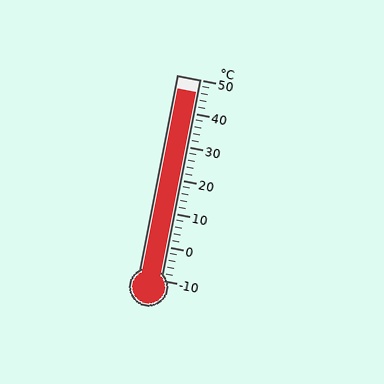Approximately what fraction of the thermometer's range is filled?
The thermometer is filled to approximately 95% of its range.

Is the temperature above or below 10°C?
The temperature is above 10°C.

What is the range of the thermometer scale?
The thermometer scale ranges from -10°C to 50°C.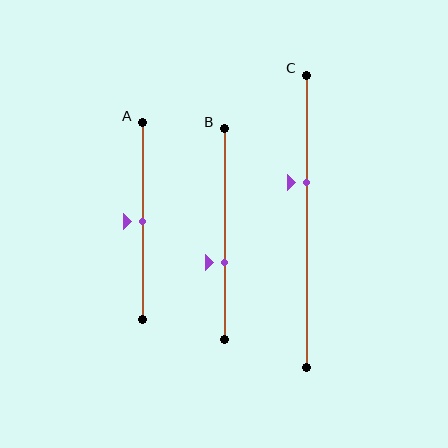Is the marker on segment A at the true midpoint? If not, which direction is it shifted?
Yes, the marker on segment A is at the true midpoint.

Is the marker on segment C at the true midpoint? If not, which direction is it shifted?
No, the marker on segment C is shifted upward by about 13% of the segment length.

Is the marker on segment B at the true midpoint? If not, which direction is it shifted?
No, the marker on segment B is shifted downward by about 14% of the segment length.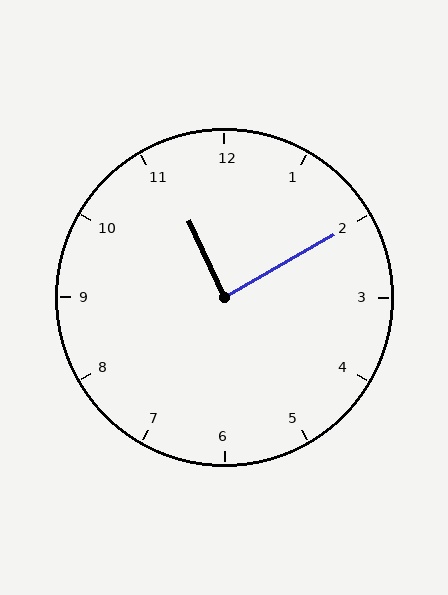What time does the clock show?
11:10.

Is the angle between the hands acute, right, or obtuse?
It is right.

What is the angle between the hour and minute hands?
Approximately 85 degrees.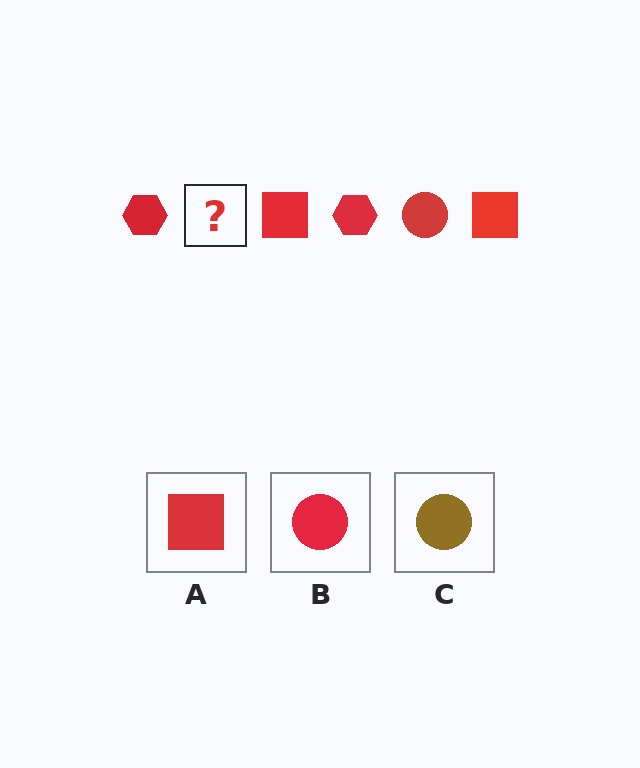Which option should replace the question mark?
Option B.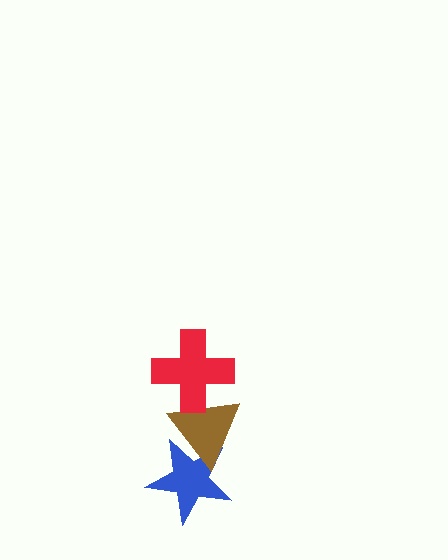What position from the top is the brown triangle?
The brown triangle is 2nd from the top.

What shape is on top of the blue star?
The brown triangle is on top of the blue star.